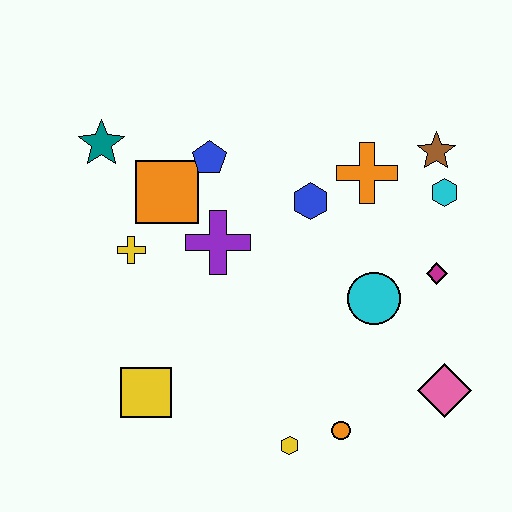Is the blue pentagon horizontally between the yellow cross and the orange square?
No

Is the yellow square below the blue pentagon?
Yes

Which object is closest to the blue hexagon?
The orange cross is closest to the blue hexagon.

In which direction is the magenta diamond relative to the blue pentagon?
The magenta diamond is to the right of the blue pentagon.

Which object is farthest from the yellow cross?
The pink diamond is farthest from the yellow cross.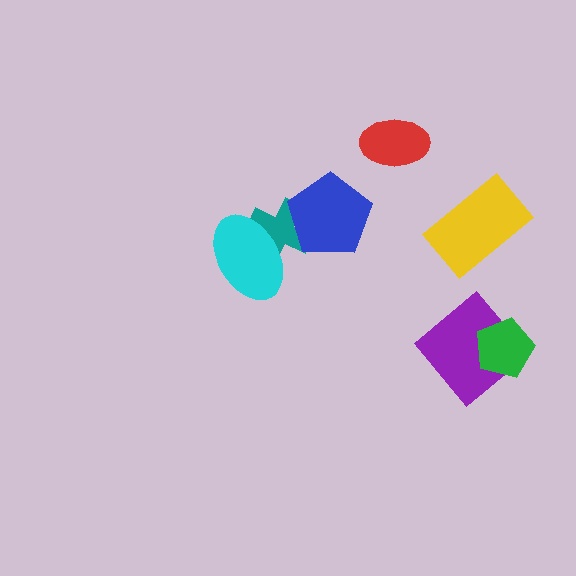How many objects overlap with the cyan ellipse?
1 object overlaps with the cyan ellipse.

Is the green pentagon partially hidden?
No, no other shape covers it.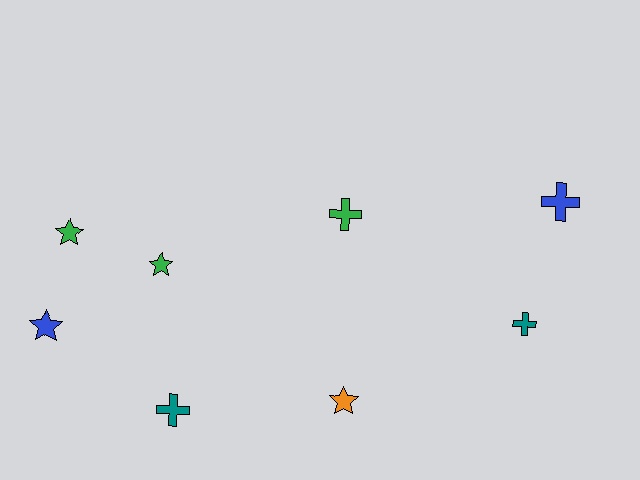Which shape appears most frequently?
Star, with 4 objects.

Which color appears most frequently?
Green, with 3 objects.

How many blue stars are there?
There is 1 blue star.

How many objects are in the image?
There are 8 objects.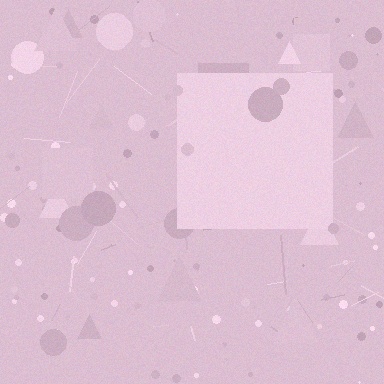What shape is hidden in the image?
A square is hidden in the image.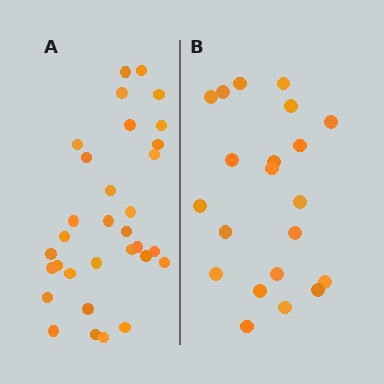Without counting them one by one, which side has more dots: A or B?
Region A (the left region) has more dots.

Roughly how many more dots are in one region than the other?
Region A has roughly 12 or so more dots than region B.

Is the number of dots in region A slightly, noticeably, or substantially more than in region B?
Region A has substantially more. The ratio is roughly 1.5 to 1.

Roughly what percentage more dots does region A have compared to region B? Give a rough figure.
About 50% more.